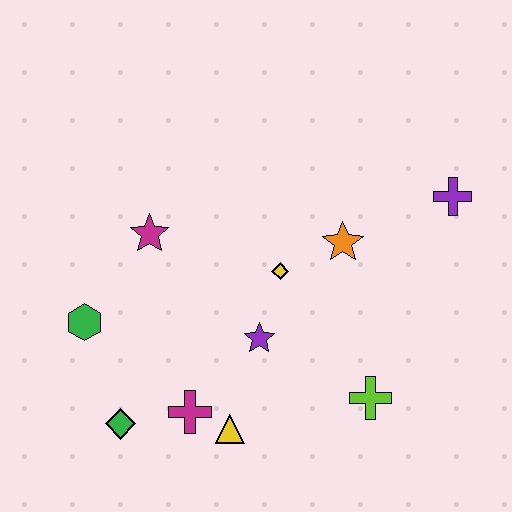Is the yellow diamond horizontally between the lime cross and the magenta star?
Yes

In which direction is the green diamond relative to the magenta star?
The green diamond is below the magenta star.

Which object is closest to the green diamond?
The magenta cross is closest to the green diamond.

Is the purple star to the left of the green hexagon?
No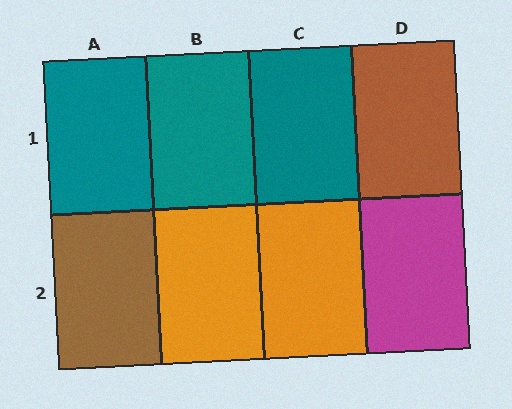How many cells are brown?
2 cells are brown.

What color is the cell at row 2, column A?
Brown.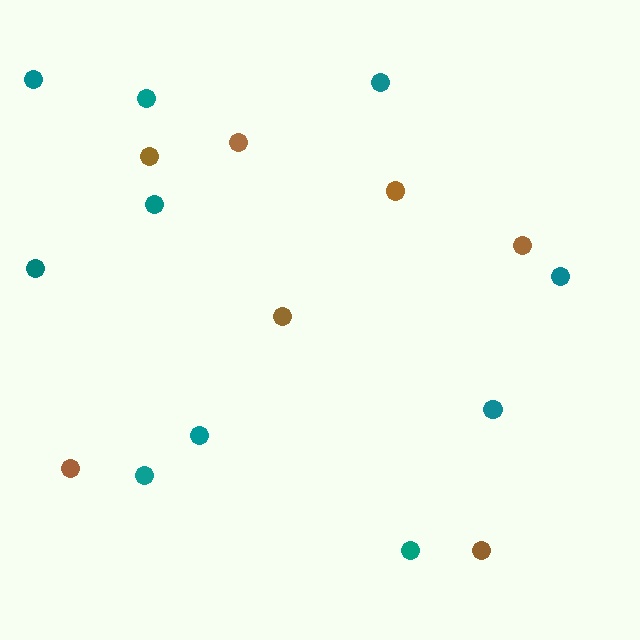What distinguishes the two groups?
There are 2 groups: one group of brown circles (7) and one group of teal circles (10).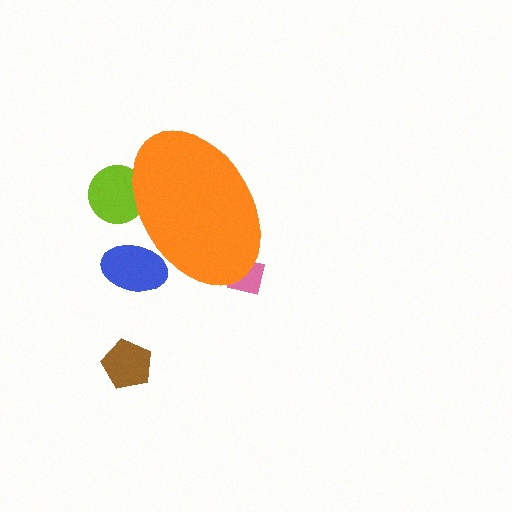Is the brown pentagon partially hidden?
No, the brown pentagon is fully visible.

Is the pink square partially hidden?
Yes, the pink square is partially hidden behind the orange ellipse.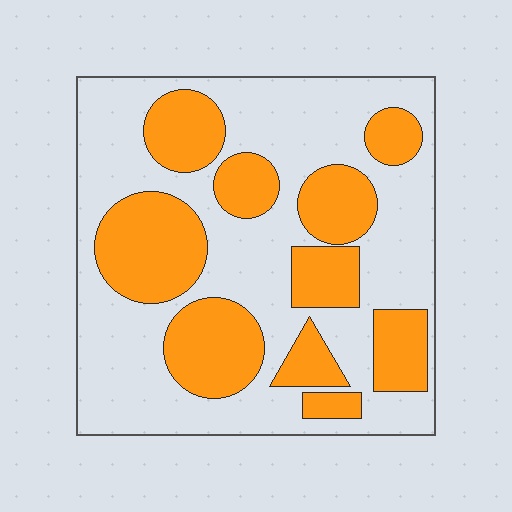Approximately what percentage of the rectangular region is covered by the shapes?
Approximately 35%.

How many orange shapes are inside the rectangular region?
10.